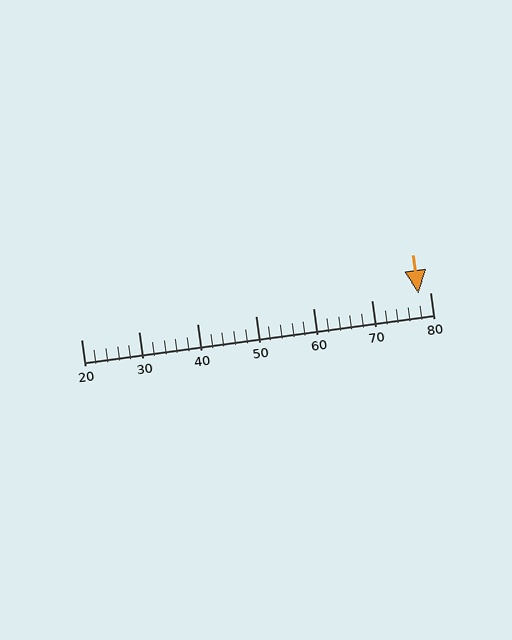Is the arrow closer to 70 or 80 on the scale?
The arrow is closer to 80.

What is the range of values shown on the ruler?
The ruler shows values from 20 to 80.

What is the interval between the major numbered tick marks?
The major tick marks are spaced 10 units apart.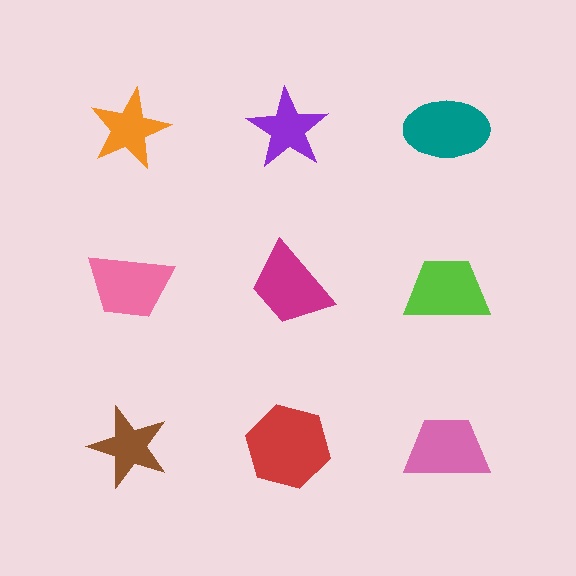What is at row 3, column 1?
A brown star.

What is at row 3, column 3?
A pink trapezoid.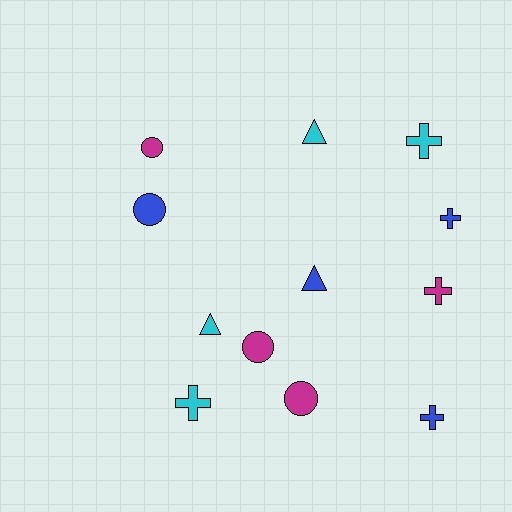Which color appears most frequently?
Cyan, with 4 objects.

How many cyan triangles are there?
There are 2 cyan triangles.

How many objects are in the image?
There are 12 objects.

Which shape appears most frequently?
Cross, with 5 objects.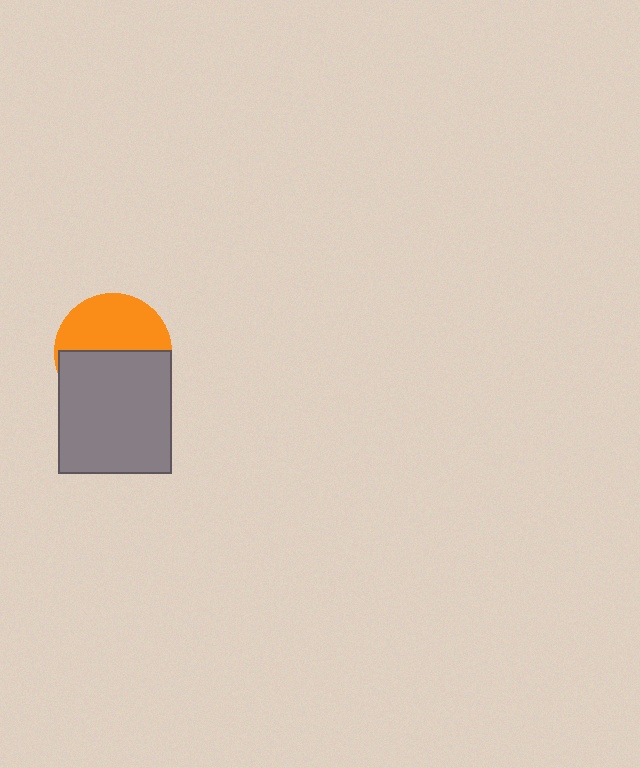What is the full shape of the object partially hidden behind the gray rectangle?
The partially hidden object is an orange circle.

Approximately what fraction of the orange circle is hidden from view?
Roughly 53% of the orange circle is hidden behind the gray rectangle.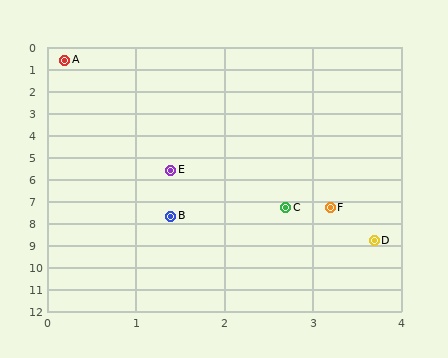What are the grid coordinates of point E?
Point E is at approximately (1.4, 5.6).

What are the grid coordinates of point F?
Point F is at approximately (3.2, 7.3).